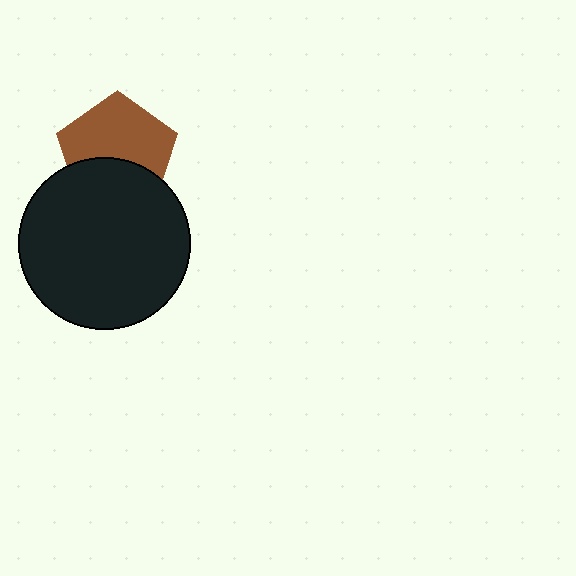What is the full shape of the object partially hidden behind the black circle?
The partially hidden object is a brown pentagon.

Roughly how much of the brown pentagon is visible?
About half of it is visible (roughly 61%).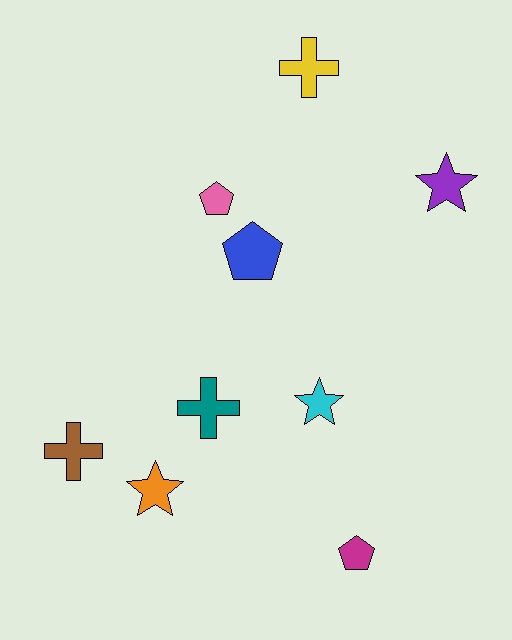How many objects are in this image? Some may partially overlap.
There are 9 objects.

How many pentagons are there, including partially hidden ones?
There are 3 pentagons.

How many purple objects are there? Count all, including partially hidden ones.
There is 1 purple object.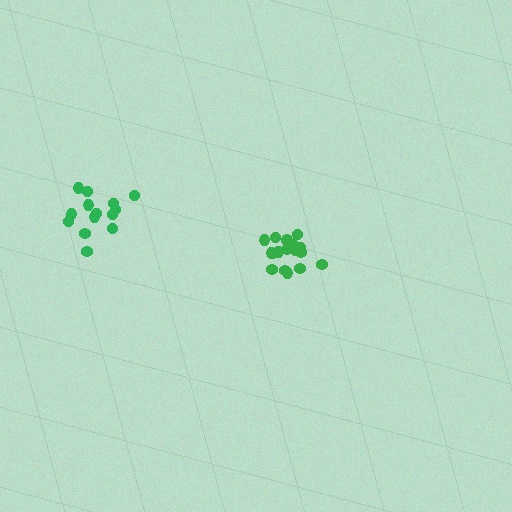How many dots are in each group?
Group 1: 17 dots, Group 2: 14 dots (31 total).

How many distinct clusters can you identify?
There are 2 distinct clusters.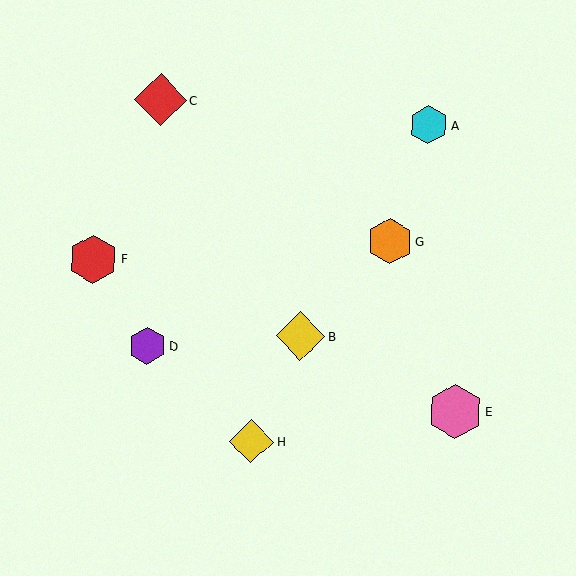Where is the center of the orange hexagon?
The center of the orange hexagon is at (390, 241).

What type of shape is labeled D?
Shape D is a purple hexagon.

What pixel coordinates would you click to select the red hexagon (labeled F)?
Click at (93, 259) to select the red hexagon F.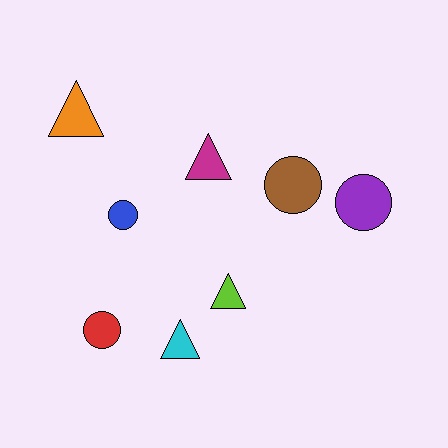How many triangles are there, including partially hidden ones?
There are 4 triangles.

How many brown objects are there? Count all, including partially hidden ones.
There is 1 brown object.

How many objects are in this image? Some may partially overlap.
There are 8 objects.